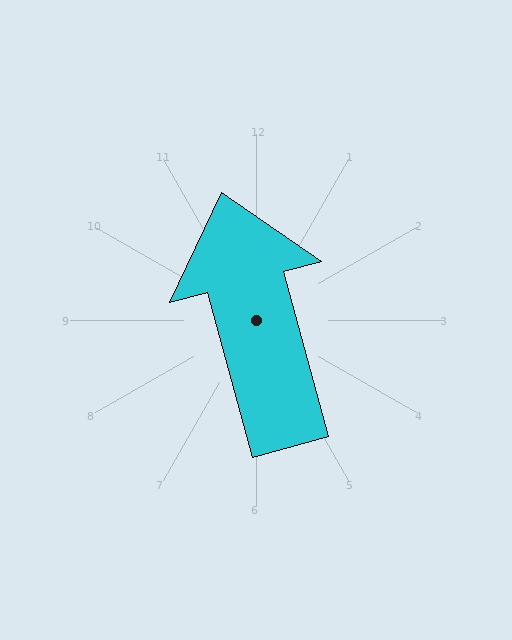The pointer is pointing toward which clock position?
Roughly 11 o'clock.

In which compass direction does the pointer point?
North.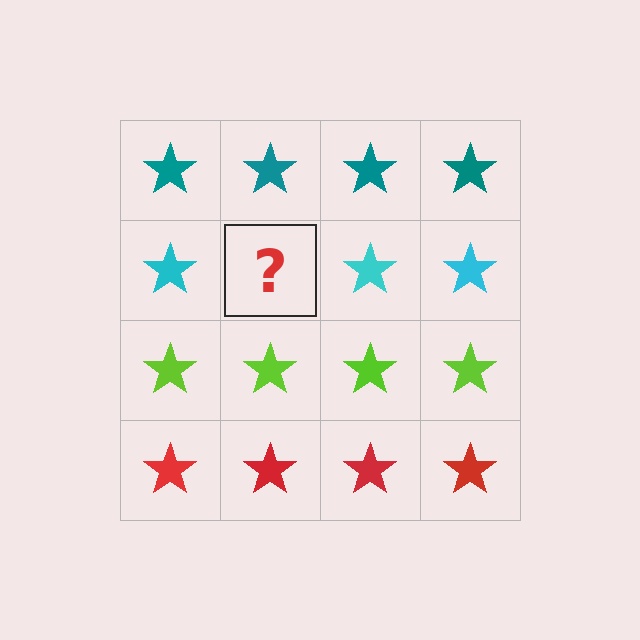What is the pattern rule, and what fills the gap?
The rule is that each row has a consistent color. The gap should be filled with a cyan star.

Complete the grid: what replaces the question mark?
The question mark should be replaced with a cyan star.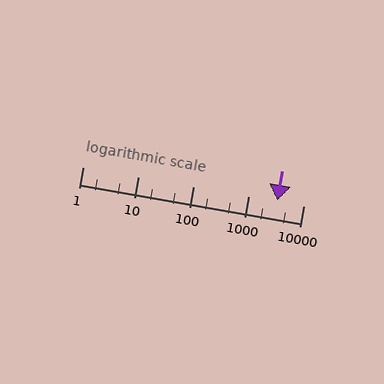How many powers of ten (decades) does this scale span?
The scale spans 4 decades, from 1 to 10000.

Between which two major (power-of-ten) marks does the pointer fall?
The pointer is between 1000 and 10000.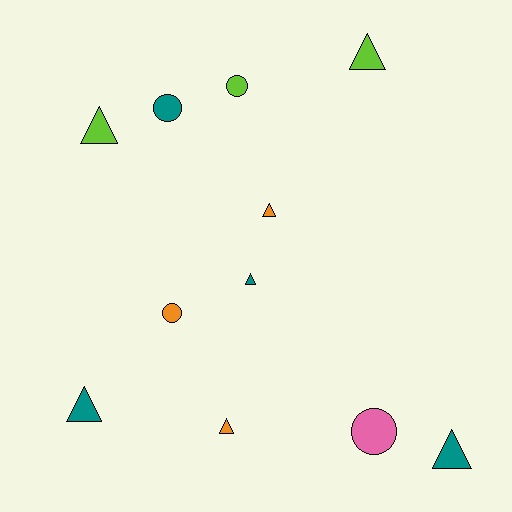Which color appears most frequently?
Teal, with 4 objects.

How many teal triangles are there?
There are 3 teal triangles.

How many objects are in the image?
There are 11 objects.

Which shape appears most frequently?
Triangle, with 7 objects.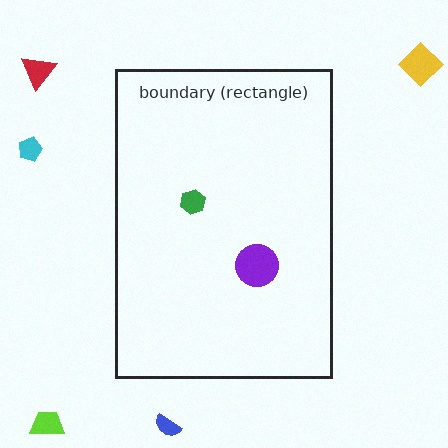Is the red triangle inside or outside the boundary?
Outside.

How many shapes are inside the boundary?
2 inside, 5 outside.